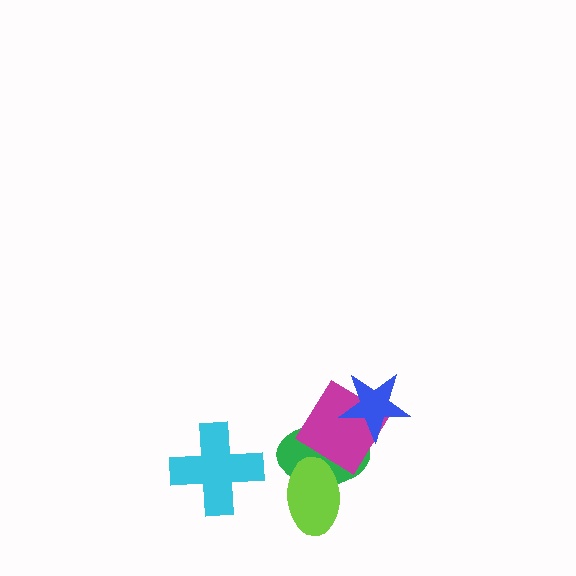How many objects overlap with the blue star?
2 objects overlap with the blue star.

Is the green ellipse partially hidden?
Yes, it is partially covered by another shape.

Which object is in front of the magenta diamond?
The blue star is in front of the magenta diamond.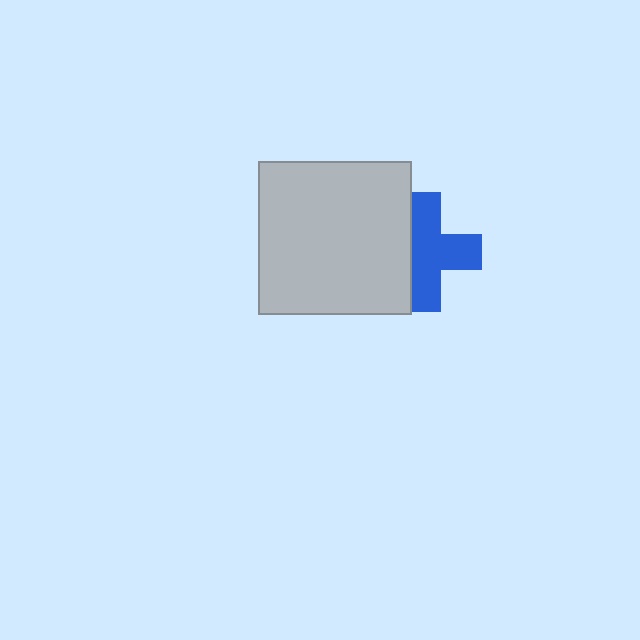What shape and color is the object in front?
The object in front is a light gray square.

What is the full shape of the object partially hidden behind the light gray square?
The partially hidden object is a blue cross.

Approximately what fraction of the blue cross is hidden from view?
Roughly 33% of the blue cross is hidden behind the light gray square.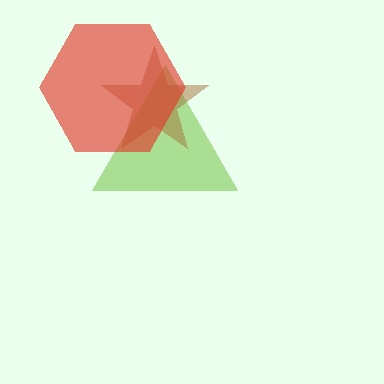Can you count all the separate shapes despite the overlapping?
Yes, there are 3 separate shapes.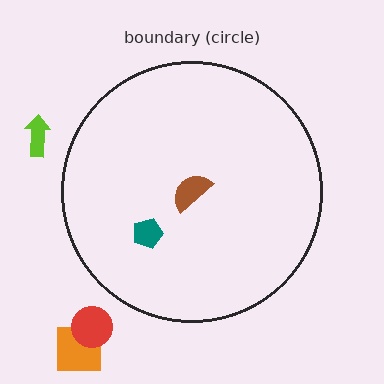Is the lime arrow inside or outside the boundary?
Outside.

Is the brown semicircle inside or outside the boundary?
Inside.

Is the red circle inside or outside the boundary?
Outside.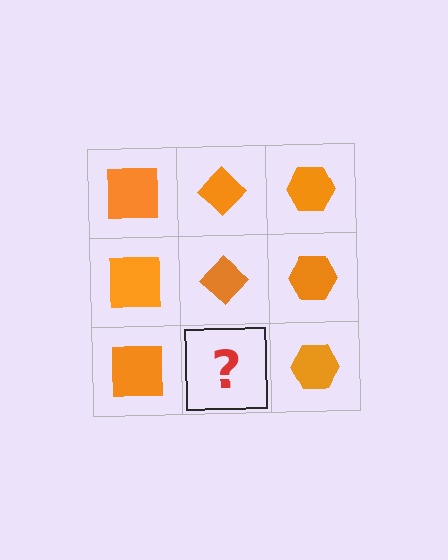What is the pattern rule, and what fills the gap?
The rule is that each column has a consistent shape. The gap should be filled with an orange diamond.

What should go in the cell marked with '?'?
The missing cell should contain an orange diamond.